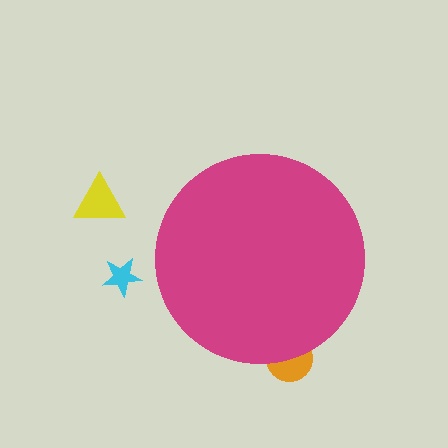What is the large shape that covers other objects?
A magenta circle.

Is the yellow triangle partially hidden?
No, the yellow triangle is fully visible.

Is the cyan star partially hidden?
No, the cyan star is fully visible.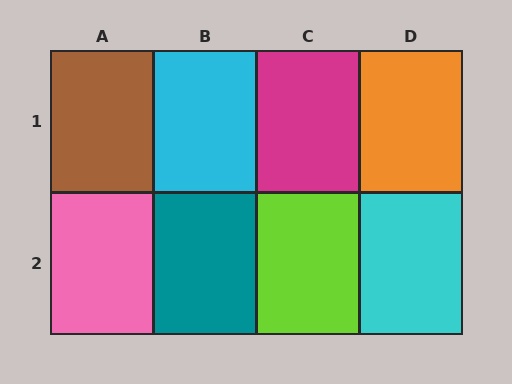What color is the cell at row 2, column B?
Teal.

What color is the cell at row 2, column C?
Lime.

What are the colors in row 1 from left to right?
Brown, cyan, magenta, orange.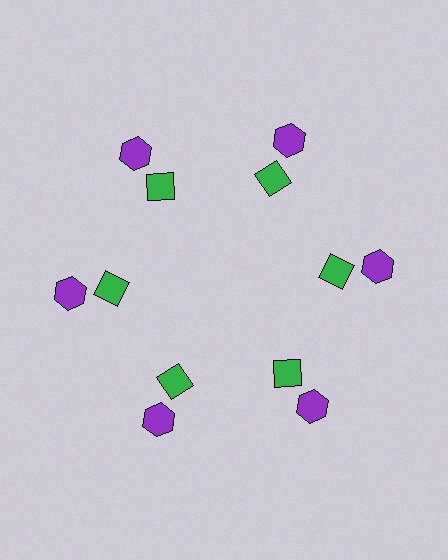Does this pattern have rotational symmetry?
Yes, this pattern has 6-fold rotational symmetry. It looks the same after rotating 60 degrees around the center.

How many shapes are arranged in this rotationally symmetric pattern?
There are 12 shapes, arranged in 6 groups of 2.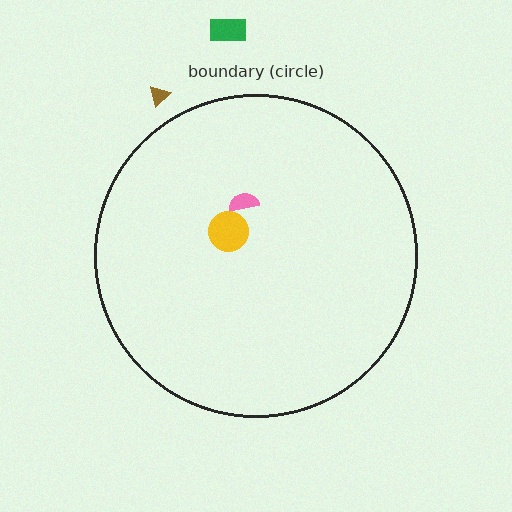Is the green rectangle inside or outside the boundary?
Outside.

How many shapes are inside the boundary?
2 inside, 2 outside.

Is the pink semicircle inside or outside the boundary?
Inside.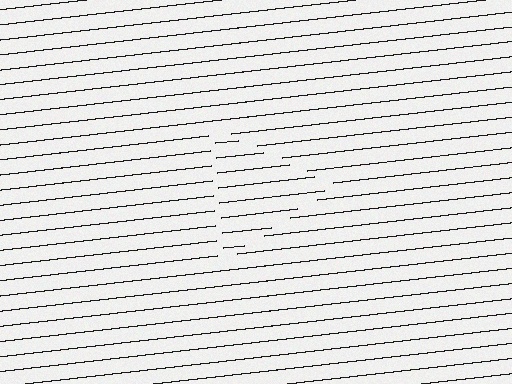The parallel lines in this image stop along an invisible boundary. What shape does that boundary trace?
An illusory triangle. The interior of the shape contains the same grating, shifted by half a period — the contour is defined by the phase discontinuity where line-ends from the inner and outer gratings abut.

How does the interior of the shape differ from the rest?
The interior of the shape contains the same grating, shifted by half a period — the contour is defined by the phase discontinuity where line-ends from the inner and outer gratings abut.